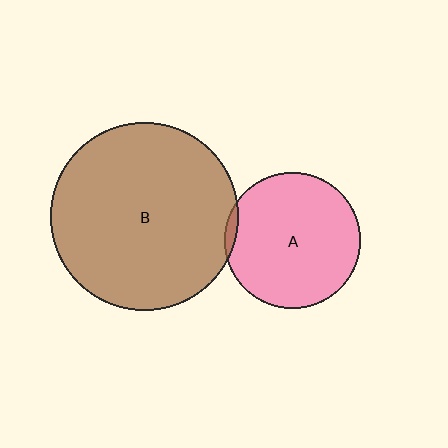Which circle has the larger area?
Circle B (brown).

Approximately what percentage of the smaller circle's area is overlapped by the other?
Approximately 5%.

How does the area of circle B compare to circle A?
Approximately 1.9 times.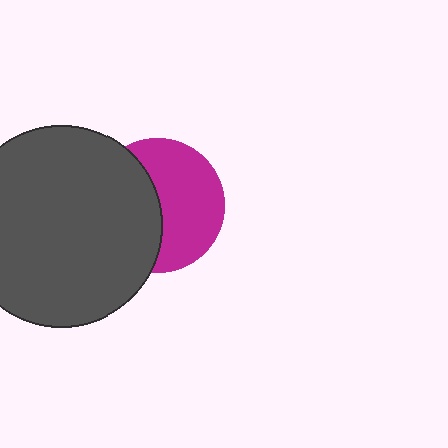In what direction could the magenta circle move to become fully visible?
The magenta circle could move right. That would shift it out from behind the dark gray circle entirely.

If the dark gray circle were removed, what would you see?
You would see the complete magenta circle.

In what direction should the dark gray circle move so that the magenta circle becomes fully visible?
The dark gray circle should move left. That is the shortest direction to clear the overlap and leave the magenta circle fully visible.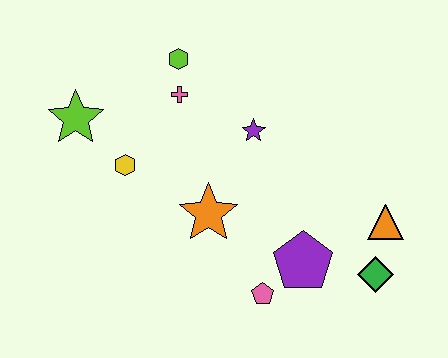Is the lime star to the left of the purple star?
Yes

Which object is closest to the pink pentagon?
The purple pentagon is closest to the pink pentagon.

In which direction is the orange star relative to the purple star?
The orange star is below the purple star.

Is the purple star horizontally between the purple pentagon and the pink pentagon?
No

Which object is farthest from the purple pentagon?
The lime star is farthest from the purple pentagon.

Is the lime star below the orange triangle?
No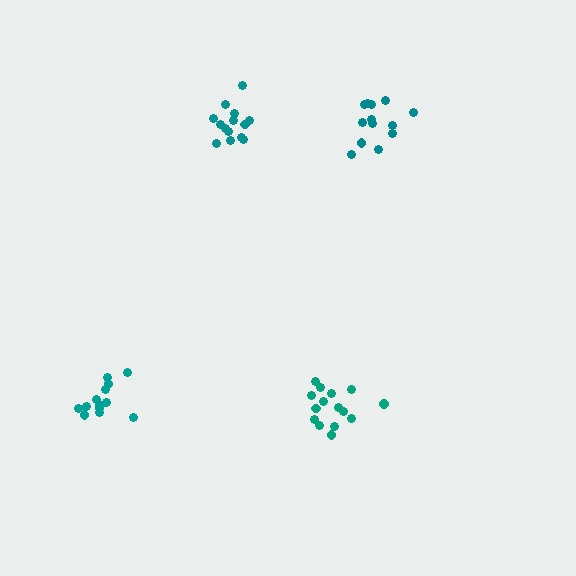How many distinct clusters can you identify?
There are 4 distinct clusters.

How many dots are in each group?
Group 1: 15 dots, Group 2: 13 dots, Group 3: 14 dots, Group 4: 13 dots (55 total).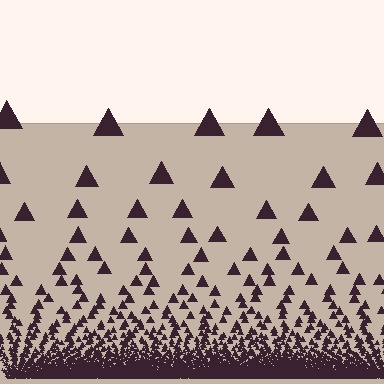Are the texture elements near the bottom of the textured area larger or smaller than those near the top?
Smaller. The gradient is inverted — elements near the bottom are smaller and denser.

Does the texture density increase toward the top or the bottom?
Density increases toward the bottom.